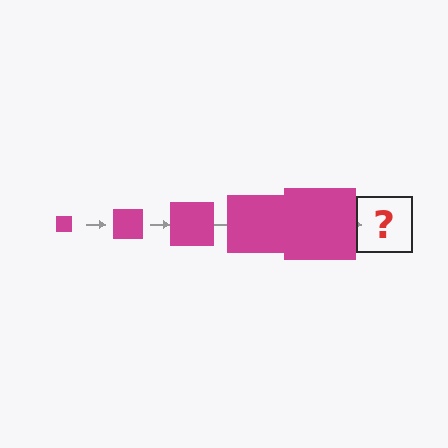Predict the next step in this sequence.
The next step is a magenta square, larger than the previous one.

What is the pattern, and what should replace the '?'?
The pattern is that the square gets progressively larger each step. The '?' should be a magenta square, larger than the previous one.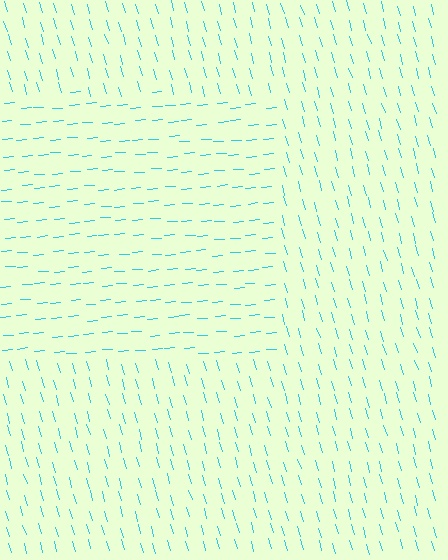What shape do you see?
I see a rectangle.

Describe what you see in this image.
The image is filled with small cyan line segments. A rectangle region in the image has lines oriented differently from the surrounding lines, creating a visible texture boundary.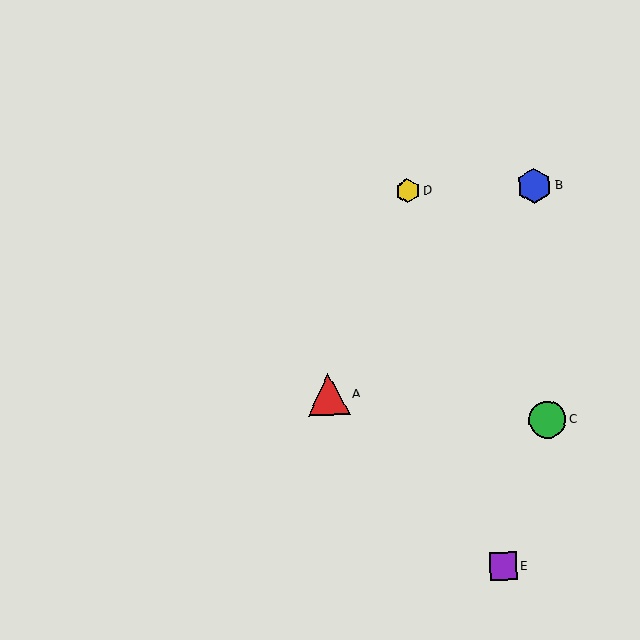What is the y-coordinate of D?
Object D is at y≈191.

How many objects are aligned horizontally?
2 objects (B, D) are aligned horizontally.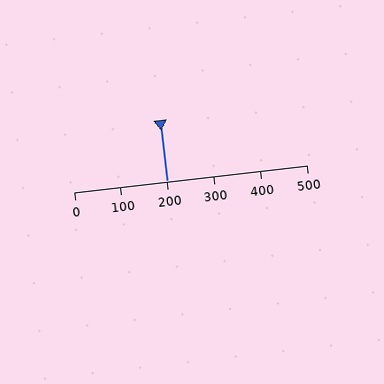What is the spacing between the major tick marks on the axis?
The major ticks are spaced 100 apart.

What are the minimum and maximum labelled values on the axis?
The axis runs from 0 to 500.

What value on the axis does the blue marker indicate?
The marker indicates approximately 200.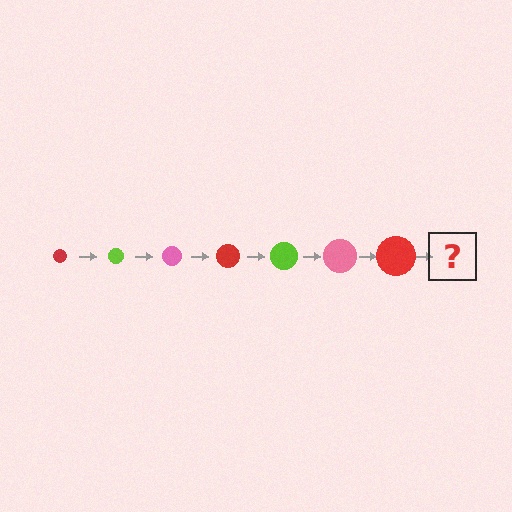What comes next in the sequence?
The next element should be a lime circle, larger than the previous one.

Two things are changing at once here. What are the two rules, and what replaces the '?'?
The two rules are that the circle grows larger each step and the color cycles through red, lime, and pink. The '?' should be a lime circle, larger than the previous one.